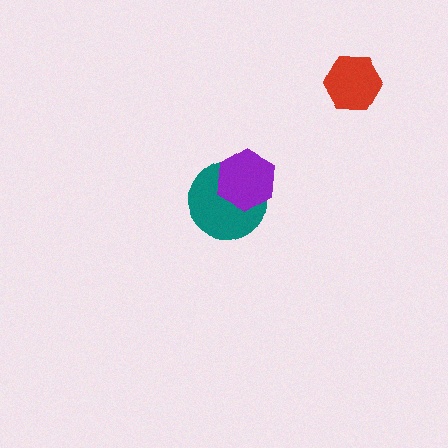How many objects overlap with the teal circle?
1 object overlaps with the teal circle.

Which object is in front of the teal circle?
The purple hexagon is in front of the teal circle.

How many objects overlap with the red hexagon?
0 objects overlap with the red hexagon.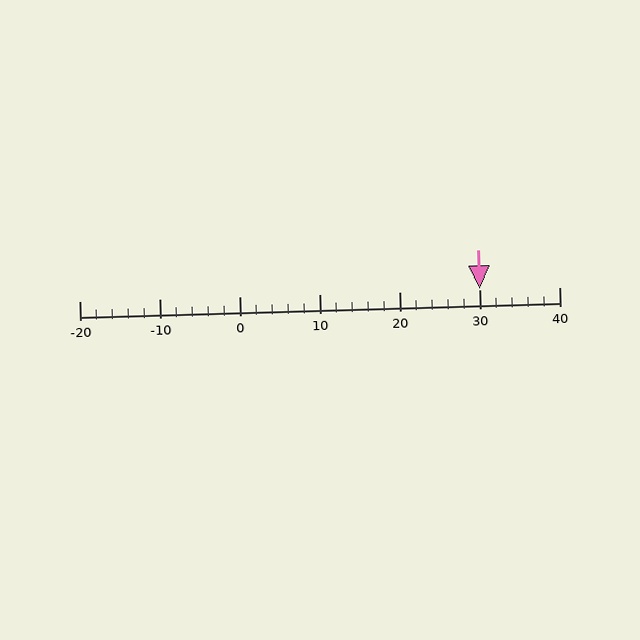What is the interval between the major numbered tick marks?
The major tick marks are spaced 10 units apart.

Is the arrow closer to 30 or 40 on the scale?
The arrow is closer to 30.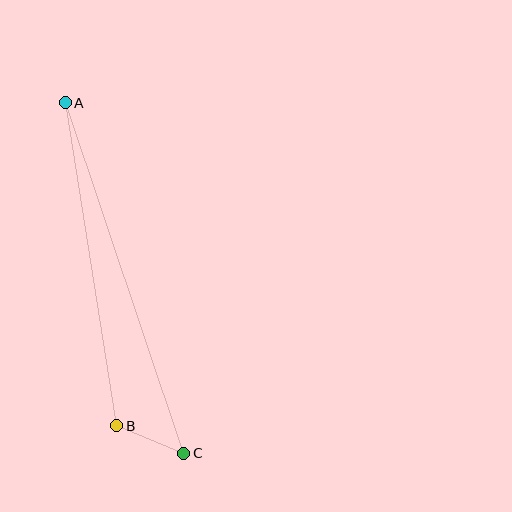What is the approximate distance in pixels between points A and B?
The distance between A and B is approximately 327 pixels.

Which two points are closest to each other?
Points B and C are closest to each other.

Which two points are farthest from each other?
Points A and C are farthest from each other.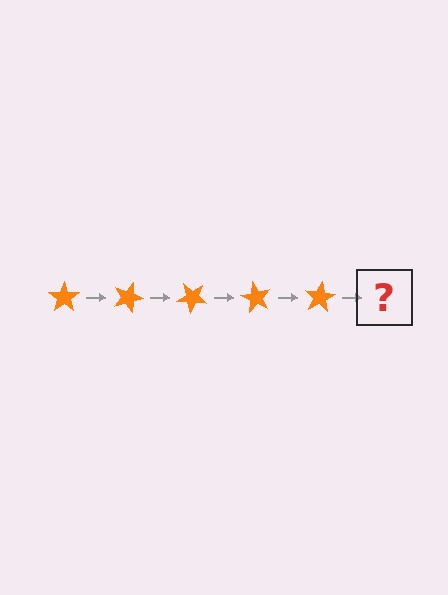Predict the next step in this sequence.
The next step is an orange star rotated 100 degrees.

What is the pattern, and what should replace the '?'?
The pattern is that the star rotates 20 degrees each step. The '?' should be an orange star rotated 100 degrees.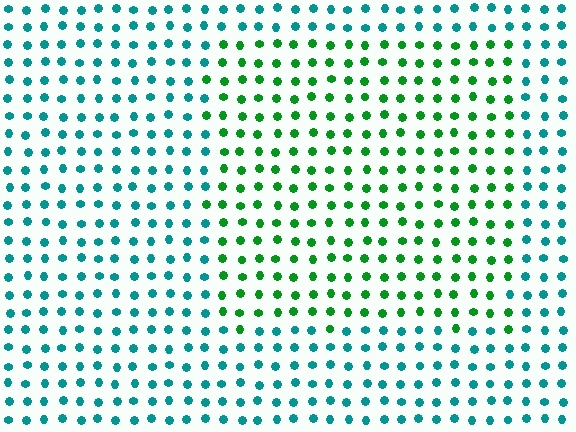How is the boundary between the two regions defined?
The boundary is defined purely by a slight shift in hue (about 49 degrees). Spacing, size, and orientation are identical on both sides.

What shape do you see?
I see a rectangle.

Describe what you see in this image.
The image is filled with small teal elements in a uniform arrangement. A rectangle-shaped region is visible where the elements are tinted to a slightly different hue, forming a subtle color boundary.